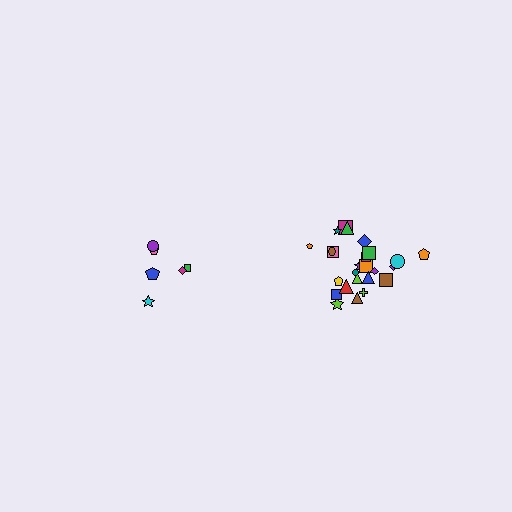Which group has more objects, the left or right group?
The right group.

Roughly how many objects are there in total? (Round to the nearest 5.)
Roughly 30 objects in total.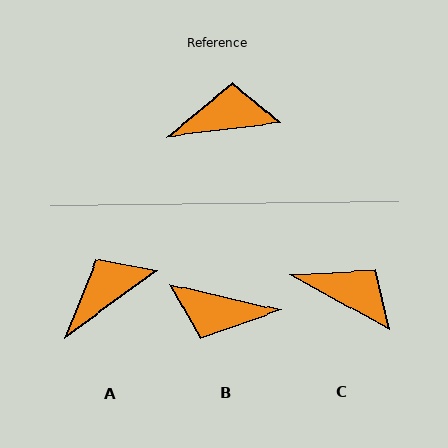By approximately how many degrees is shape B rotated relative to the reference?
Approximately 160 degrees counter-clockwise.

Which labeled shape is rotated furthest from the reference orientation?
B, about 160 degrees away.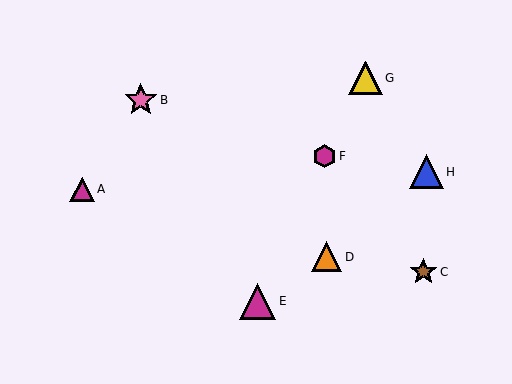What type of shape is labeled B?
Shape B is a pink star.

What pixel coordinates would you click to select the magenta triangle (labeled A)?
Click at (82, 189) to select the magenta triangle A.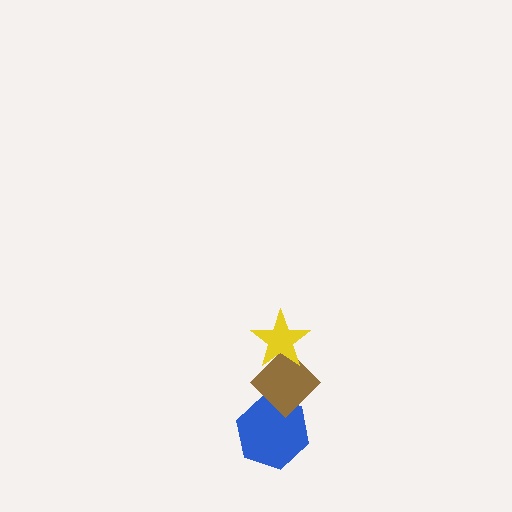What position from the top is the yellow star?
The yellow star is 1st from the top.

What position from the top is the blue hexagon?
The blue hexagon is 3rd from the top.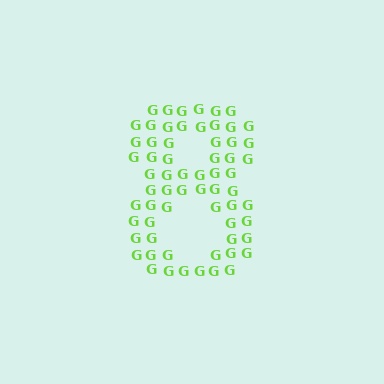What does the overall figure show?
The overall figure shows the digit 8.